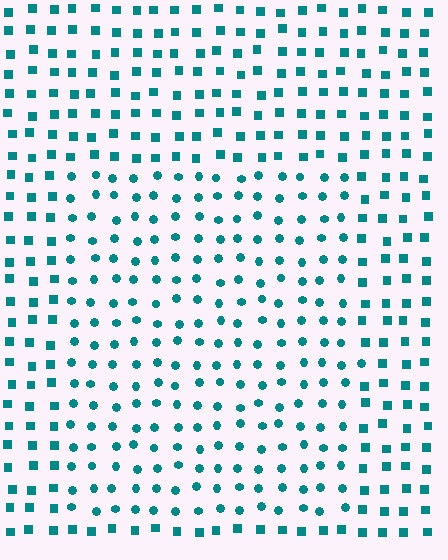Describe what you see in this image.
The image is filled with small teal elements arranged in a uniform grid. A rectangle-shaped region contains circles, while the surrounding area contains squares. The boundary is defined purely by the change in element shape.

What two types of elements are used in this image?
The image uses circles inside the rectangle region and squares outside it.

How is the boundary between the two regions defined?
The boundary is defined by a change in element shape: circles inside vs. squares outside. All elements share the same color and spacing.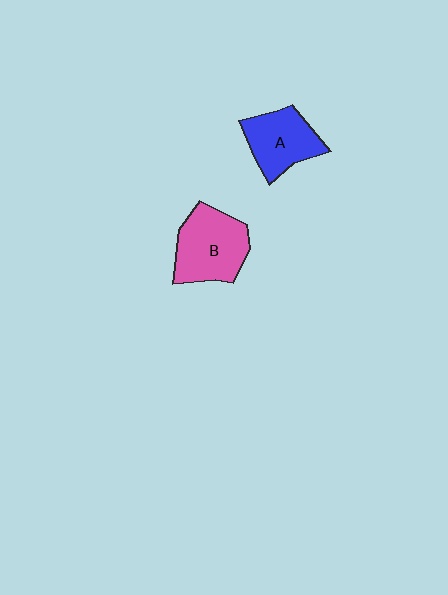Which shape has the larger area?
Shape B (pink).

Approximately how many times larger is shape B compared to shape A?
Approximately 1.2 times.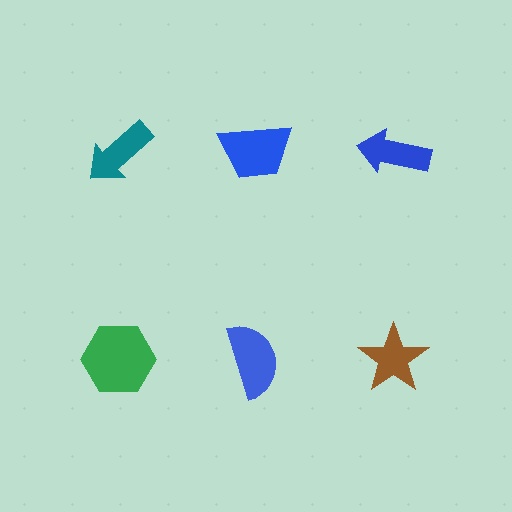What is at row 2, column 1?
A green hexagon.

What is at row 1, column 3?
A blue arrow.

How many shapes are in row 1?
3 shapes.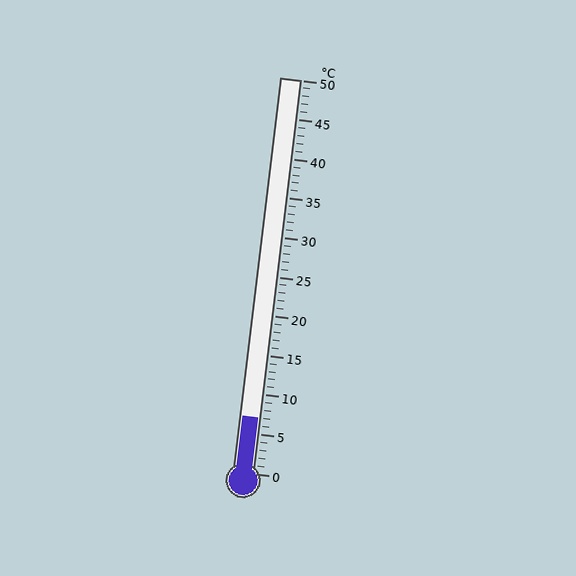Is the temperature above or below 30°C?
The temperature is below 30°C.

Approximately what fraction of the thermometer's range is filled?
The thermometer is filled to approximately 15% of its range.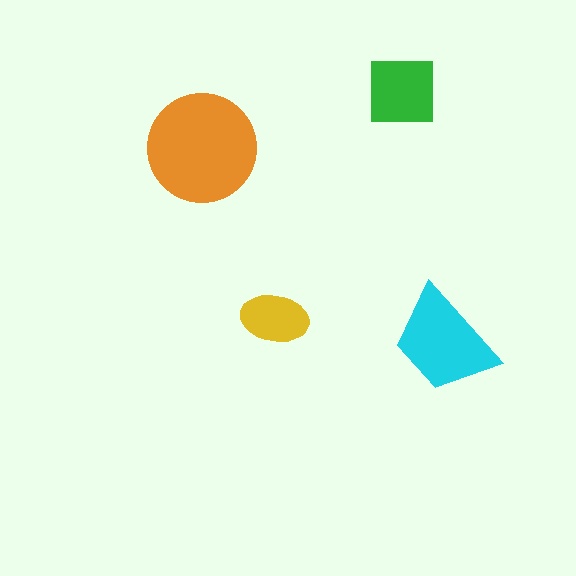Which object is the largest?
The orange circle.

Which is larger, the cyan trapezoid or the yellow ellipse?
The cyan trapezoid.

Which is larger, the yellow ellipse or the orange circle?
The orange circle.